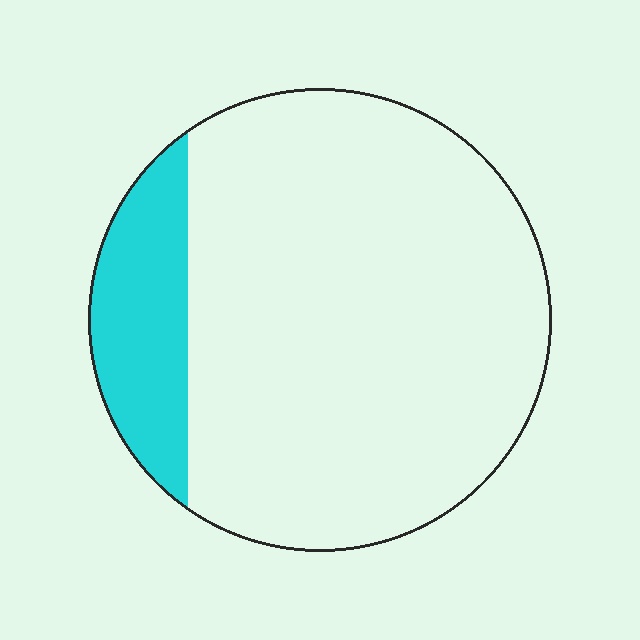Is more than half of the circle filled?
No.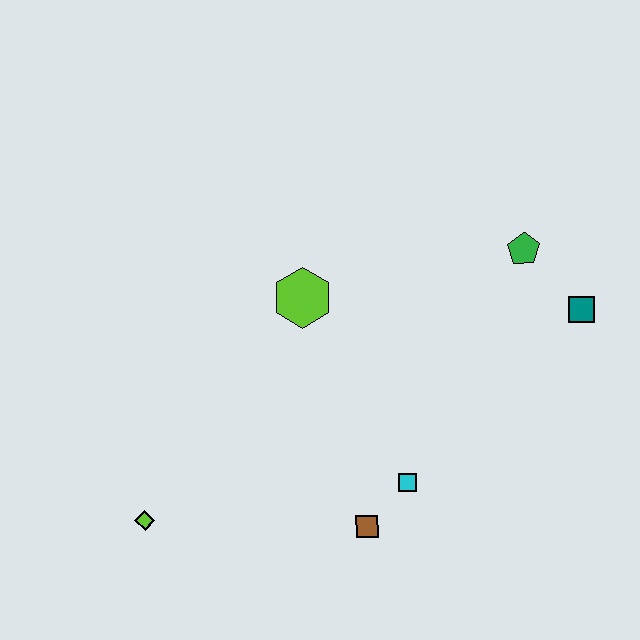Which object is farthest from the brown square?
The green pentagon is farthest from the brown square.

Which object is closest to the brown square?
The cyan square is closest to the brown square.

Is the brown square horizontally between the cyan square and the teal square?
No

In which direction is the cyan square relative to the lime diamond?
The cyan square is to the right of the lime diamond.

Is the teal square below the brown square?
No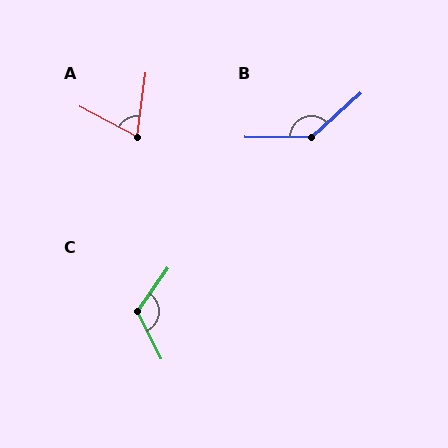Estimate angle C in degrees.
Approximately 119 degrees.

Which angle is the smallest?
A, at approximately 70 degrees.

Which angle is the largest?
B, at approximately 138 degrees.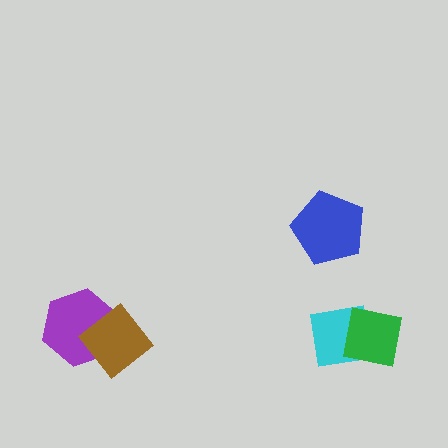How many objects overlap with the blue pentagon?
0 objects overlap with the blue pentagon.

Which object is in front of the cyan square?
The green square is in front of the cyan square.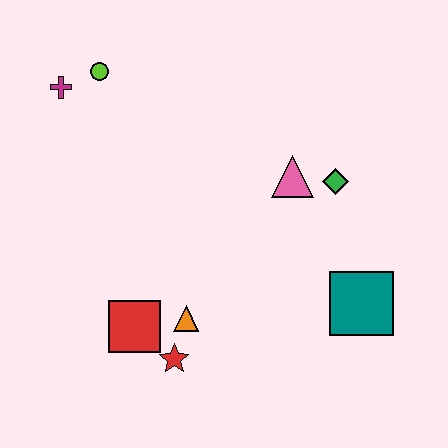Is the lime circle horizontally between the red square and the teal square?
No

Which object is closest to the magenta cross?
The lime circle is closest to the magenta cross.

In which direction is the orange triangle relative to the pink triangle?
The orange triangle is below the pink triangle.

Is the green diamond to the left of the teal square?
Yes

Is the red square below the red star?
No